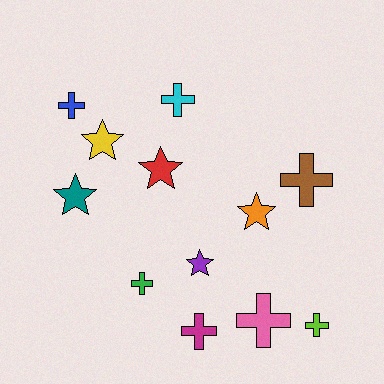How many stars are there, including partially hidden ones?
There are 5 stars.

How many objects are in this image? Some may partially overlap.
There are 12 objects.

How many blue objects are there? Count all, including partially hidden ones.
There is 1 blue object.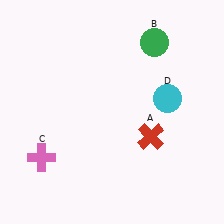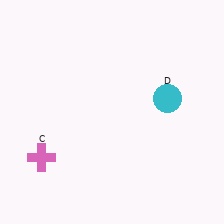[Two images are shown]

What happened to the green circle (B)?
The green circle (B) was removed in Image 2. It was in the top-right area of Image 1.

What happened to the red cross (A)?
The red cross (A) was removed in Image 2. It was in the bottom-right area of Image 1.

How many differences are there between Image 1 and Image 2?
There are 2 differences between the two images.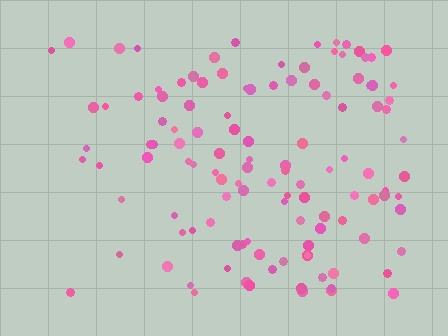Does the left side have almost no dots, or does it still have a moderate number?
Still a moderate number, just noticeably fewer than the right.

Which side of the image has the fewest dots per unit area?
The left.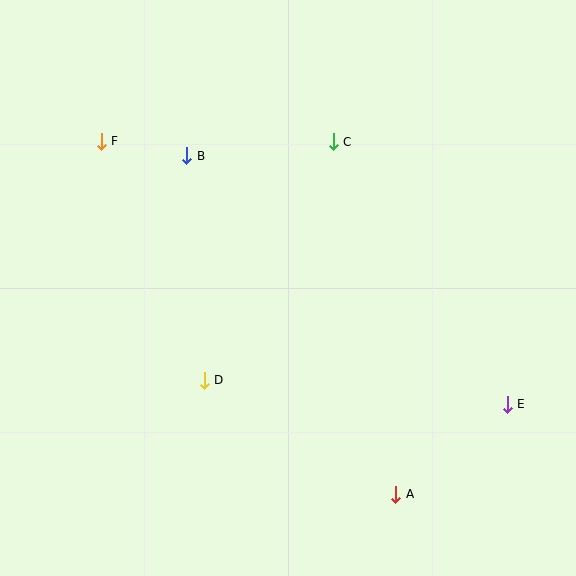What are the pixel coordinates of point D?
Point D is at (204, 380).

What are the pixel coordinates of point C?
Point C is at (333, 142).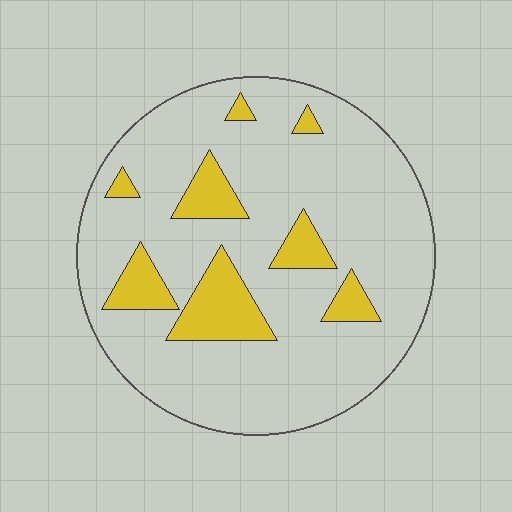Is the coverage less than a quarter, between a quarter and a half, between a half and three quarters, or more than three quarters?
Less than a quarter.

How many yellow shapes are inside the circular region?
8.